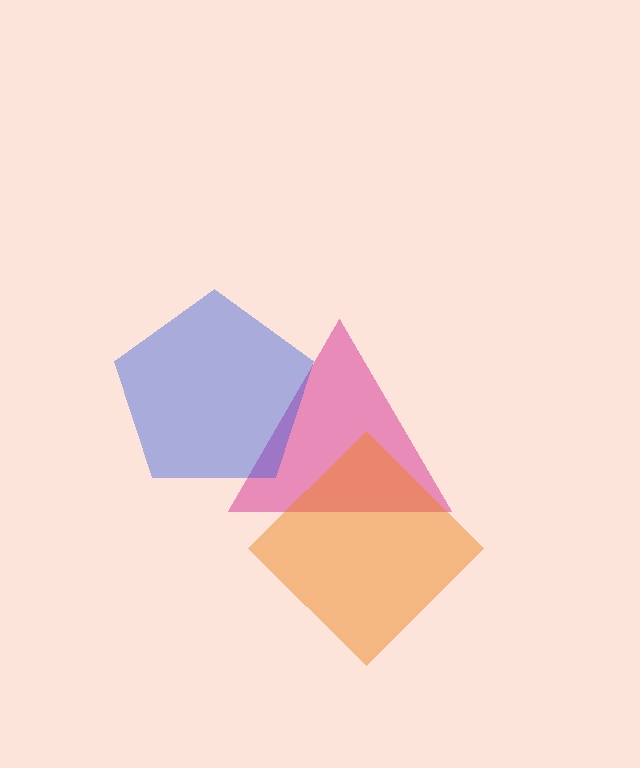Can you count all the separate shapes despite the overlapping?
Yes, there are 3 separate shapes.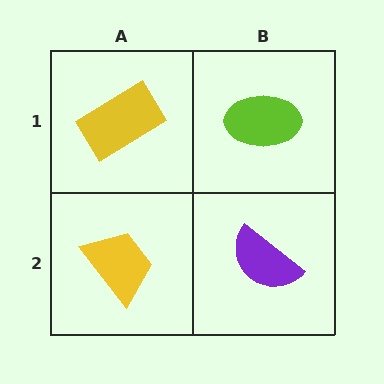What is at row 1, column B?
A lime ellipse.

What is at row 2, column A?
A yellow trapezoid.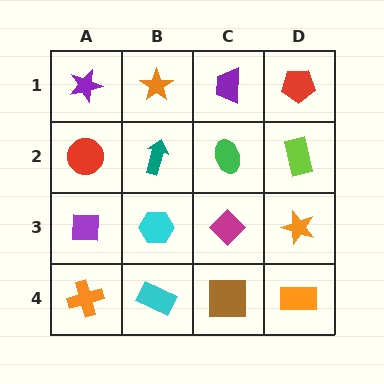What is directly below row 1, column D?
A lime rectangle.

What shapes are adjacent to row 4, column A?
A purple square (row 3, column A), a cyan rectangle (row 4, column B).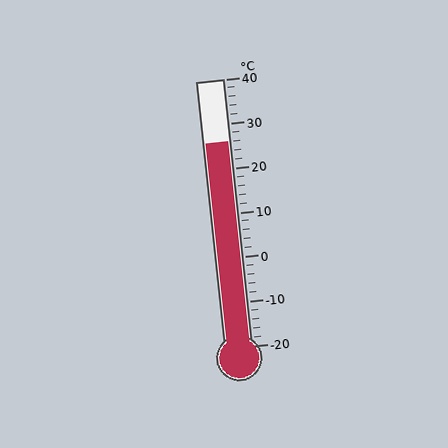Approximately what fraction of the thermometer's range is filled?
The thermometer is filled to approximately 75% of its range.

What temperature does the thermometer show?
The thermometer shows approximately 26°C.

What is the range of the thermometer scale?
The thermometer scale ranges from -20°C to 40°C.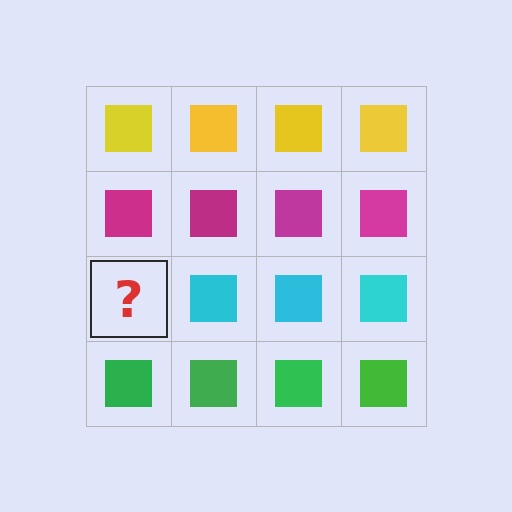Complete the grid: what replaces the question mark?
The question mark should be replaced with a cyan square.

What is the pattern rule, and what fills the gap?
The rule is that each row has a consistent color. The gap should be filled with a cyan square.